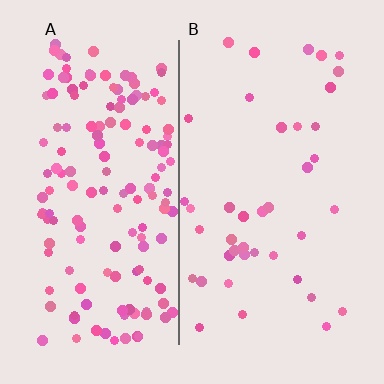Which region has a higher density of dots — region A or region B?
A (the left).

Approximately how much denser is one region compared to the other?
Approximately 3.8× — region A over region B.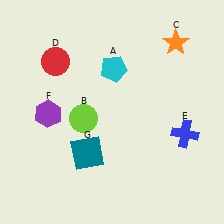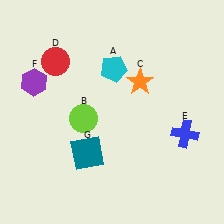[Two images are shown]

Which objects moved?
The objects that moved are: the orange star (C), the purple hexagon (F).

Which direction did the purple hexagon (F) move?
The purple hexagon (F) moved up.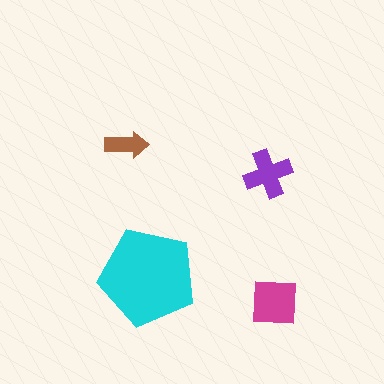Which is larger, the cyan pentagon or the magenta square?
The cyan pentagon.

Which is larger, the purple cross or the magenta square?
The magenta square.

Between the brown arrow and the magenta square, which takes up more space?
The magenta square.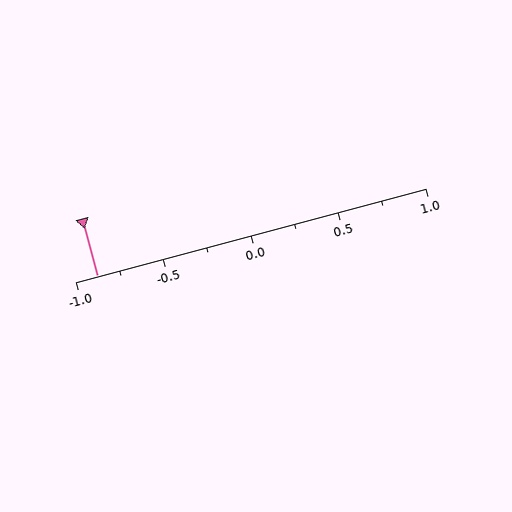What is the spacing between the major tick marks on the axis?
The major ticks are spaced 0.5 apart.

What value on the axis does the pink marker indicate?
The marker indicates approximately -0.88.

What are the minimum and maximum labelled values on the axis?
The axis runs from -1.0 to 1.0.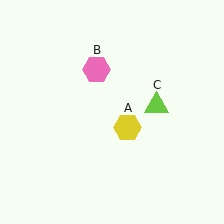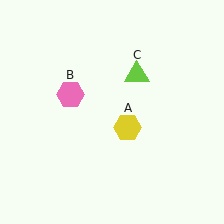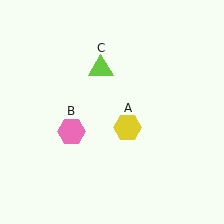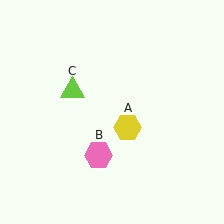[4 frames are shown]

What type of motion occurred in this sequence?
The pink hexagon (object B), lime triangle (object C) rotated counterclockwise around the center of the scene.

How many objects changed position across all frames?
2 objects changed position: pink hexagon (object B), lime triangle (object C).